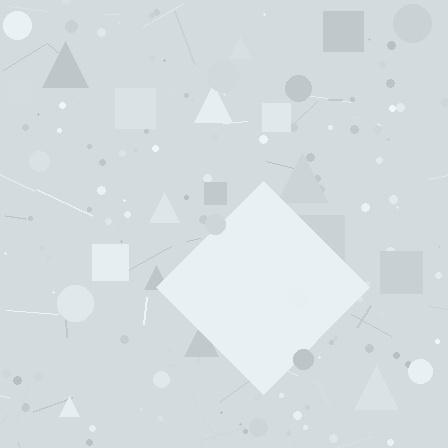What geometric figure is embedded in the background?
A diamond is embedded in the background.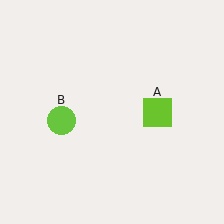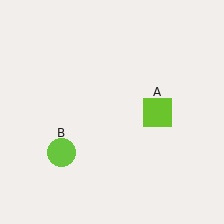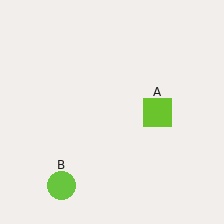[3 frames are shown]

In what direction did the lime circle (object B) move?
The lime circle (object B) moved down.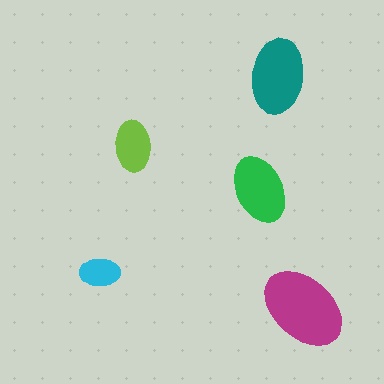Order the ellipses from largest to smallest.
the magenta one, the teal one, the green one, the lime one, the cyan one.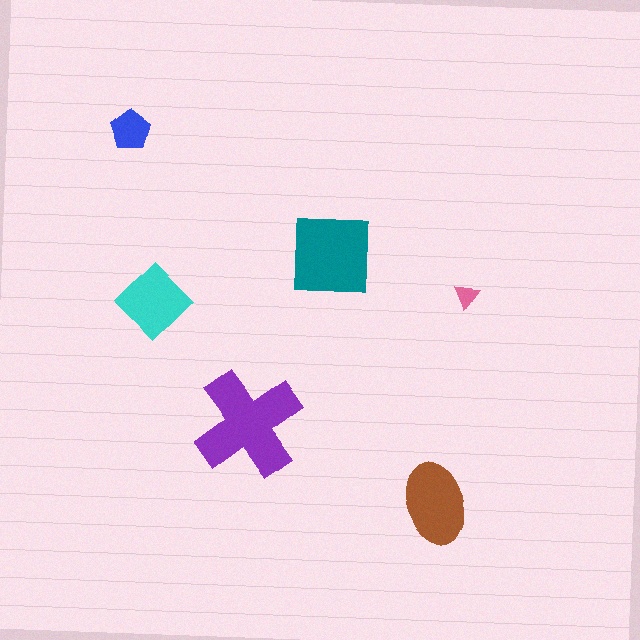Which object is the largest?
The purple cross.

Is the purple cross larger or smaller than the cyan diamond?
Larger.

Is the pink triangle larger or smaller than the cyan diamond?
Smaller.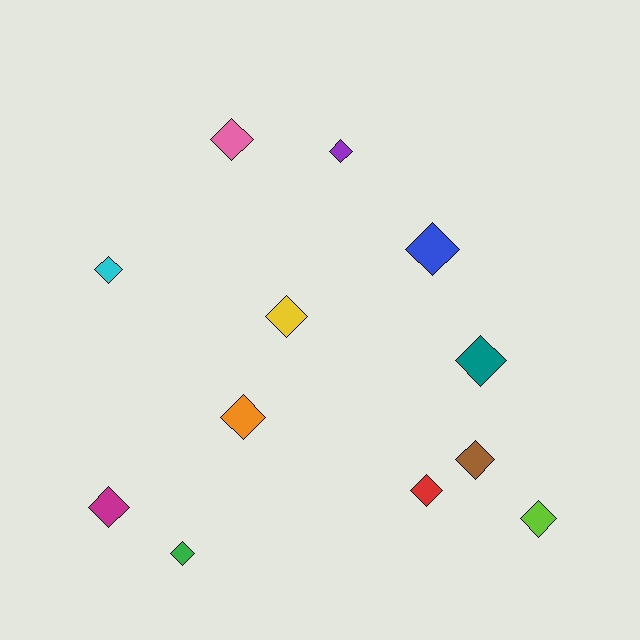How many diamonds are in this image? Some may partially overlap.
There are 12 diamonds.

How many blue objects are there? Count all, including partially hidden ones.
There is 1 blue object.